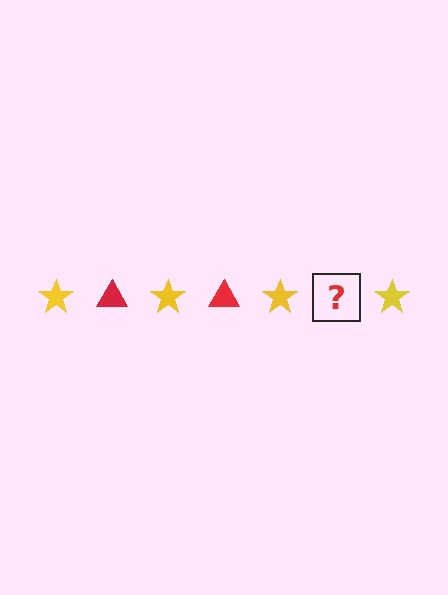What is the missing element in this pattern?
The missing element is a red triangle.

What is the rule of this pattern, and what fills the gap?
The rule is that the pattern alternates between yellow star and red triangle. The gap should be filled with a red triangle.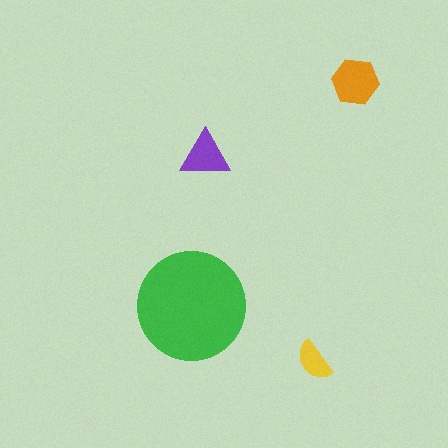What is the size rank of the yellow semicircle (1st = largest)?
4th.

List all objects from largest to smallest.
The green circle, the orange hexagon, the purple triangle, the yellow semicircle.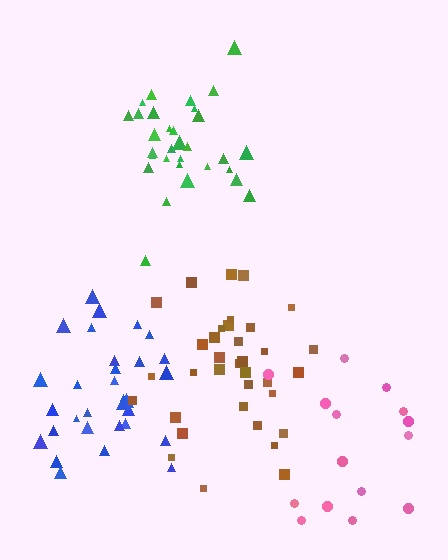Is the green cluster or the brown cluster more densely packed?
Green.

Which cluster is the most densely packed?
Green.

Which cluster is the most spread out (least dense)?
Pink.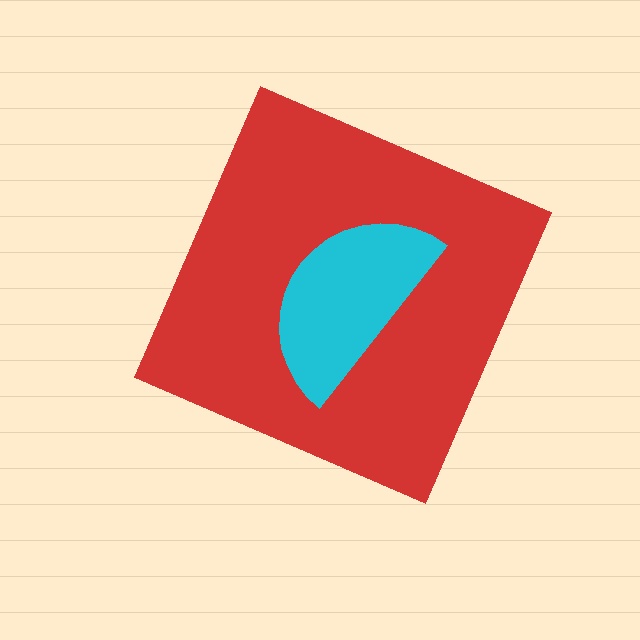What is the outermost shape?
The red diamond.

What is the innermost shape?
The cyan semicircle.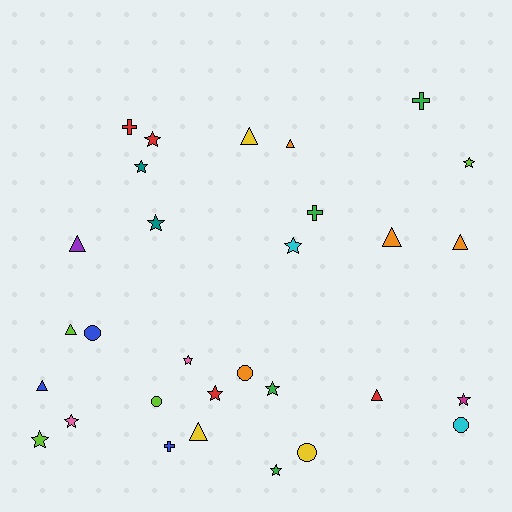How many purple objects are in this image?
There is 1 purple object.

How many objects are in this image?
There are 30 objects.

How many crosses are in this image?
There are 4 crosses.